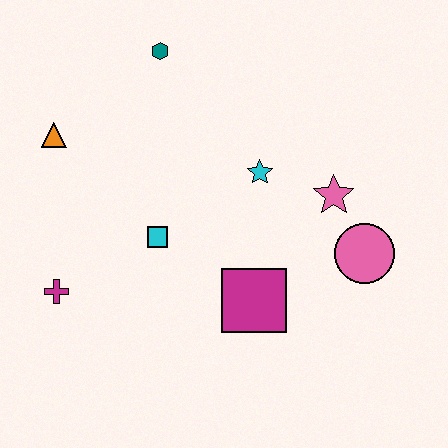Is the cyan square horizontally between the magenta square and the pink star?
No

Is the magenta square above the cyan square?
No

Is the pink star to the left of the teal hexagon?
No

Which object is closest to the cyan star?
The pink star is closest to the cyan star.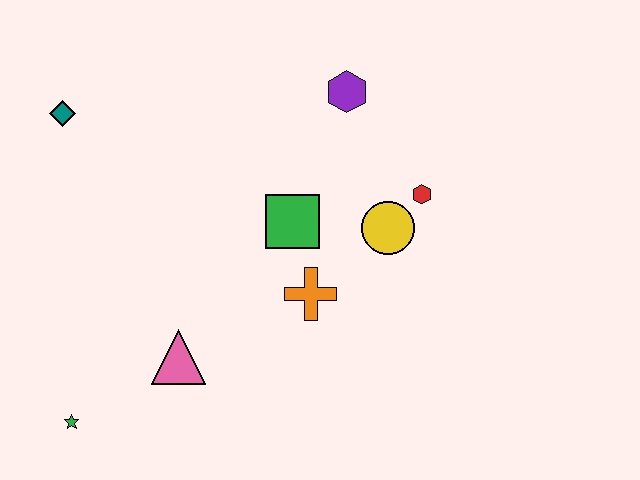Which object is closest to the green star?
The pink triangle is closest to the green star.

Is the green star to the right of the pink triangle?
No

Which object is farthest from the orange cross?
The teal diamond is farthest from the orange cross.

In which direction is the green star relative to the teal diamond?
The green star is below the teal diamond.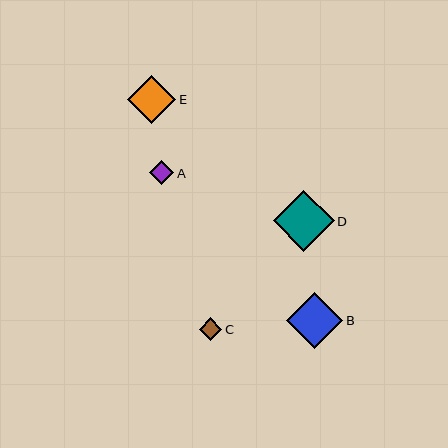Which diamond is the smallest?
Diamond C is the smallest with a size of approximately 22 pixels.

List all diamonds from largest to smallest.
From largest to smallest: D, B, E, A, C.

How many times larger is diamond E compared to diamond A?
Diamond E is approximately 2.0 times the size of diamond A.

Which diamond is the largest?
Diamond D is the largest with a size of approximately 61 pixels.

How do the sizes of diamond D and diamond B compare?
Diamond D and diamond B are approximately the same size.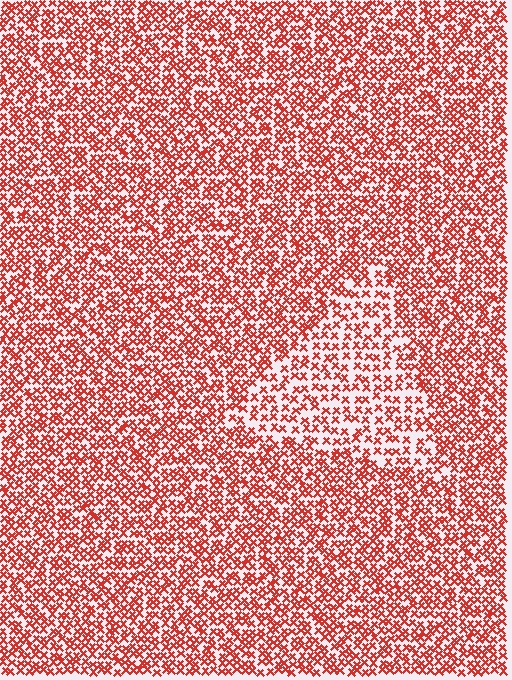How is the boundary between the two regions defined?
The boundary is defined by a change in element density (approximately 1.7x ratio). All elements are the same color, size, and shape.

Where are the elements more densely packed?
The elements are more densely packed outside the triangle boundary.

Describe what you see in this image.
The image contains small red elements arranged at two different densities. A triangle-shaped region is visible where the elements are less densely packed than the surrounding area.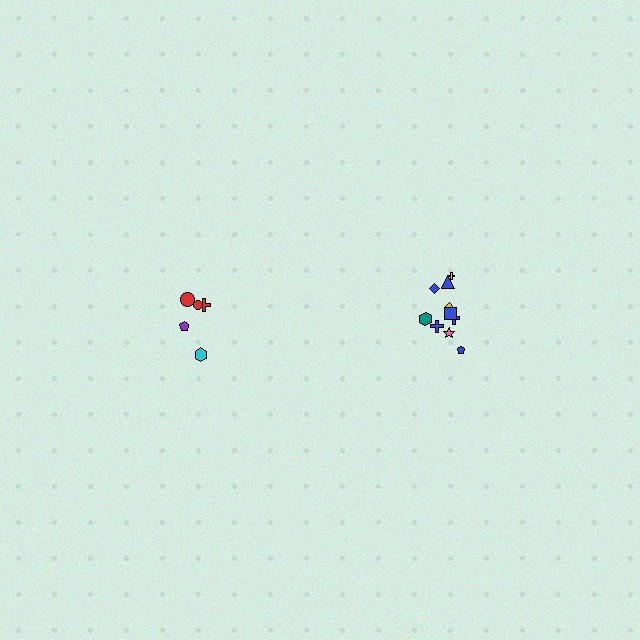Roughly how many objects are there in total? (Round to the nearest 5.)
Roughly 15 objects in total.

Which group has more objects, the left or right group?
The right group.